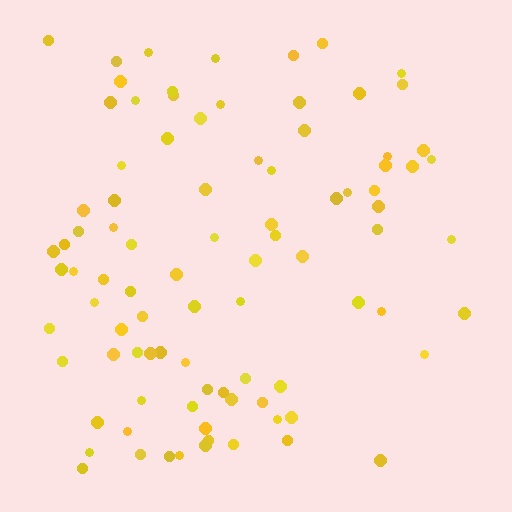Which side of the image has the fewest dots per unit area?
The right.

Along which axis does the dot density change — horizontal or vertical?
Horizontal.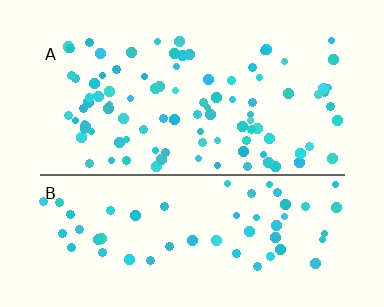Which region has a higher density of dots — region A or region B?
A (the top).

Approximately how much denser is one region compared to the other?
Approximately 1.7× — region A over region B.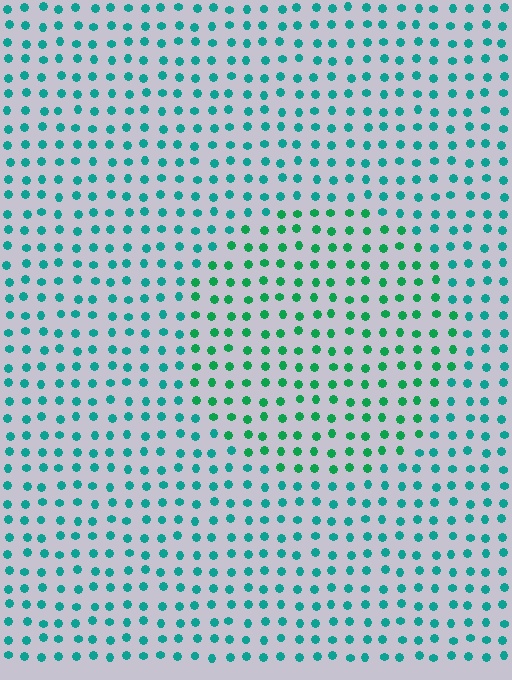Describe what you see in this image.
The image is filled with small teal elements in a uniform arrangement. A circle-shaped region is visible where the elements are tinted to a slightly different hue, forming a subtle color boundary.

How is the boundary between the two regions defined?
The boundary is defined purely by a slight shift in hue (about 29 degrees). Spacing, size, and orientation are identical on both sides.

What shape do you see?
I see a circle.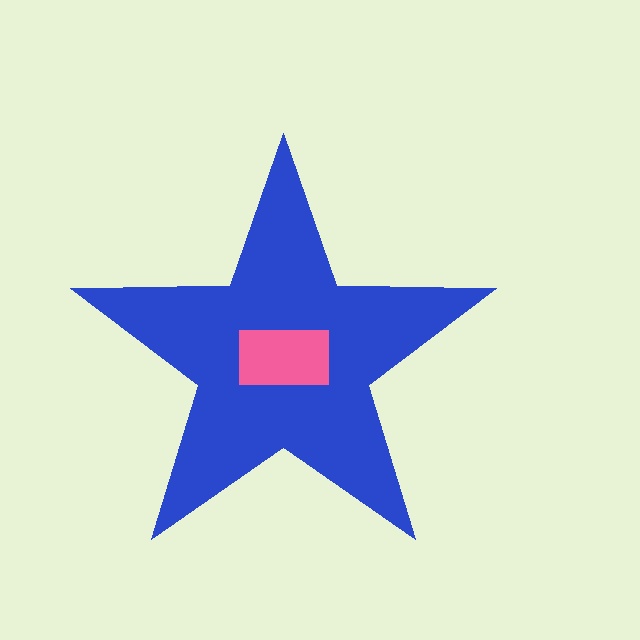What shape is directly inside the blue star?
The pink rectangle.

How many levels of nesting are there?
2.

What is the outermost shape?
The blue star.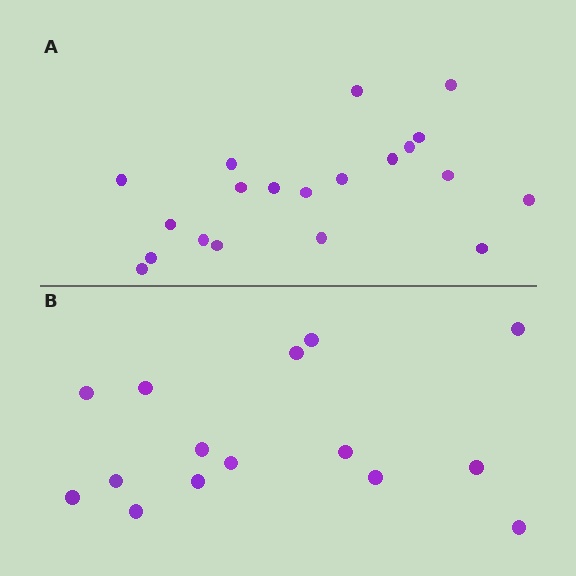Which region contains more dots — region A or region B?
Region A (the top region) has more dots.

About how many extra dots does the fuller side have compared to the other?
Region A has about 5 more dots than region B.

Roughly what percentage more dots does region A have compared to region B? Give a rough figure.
About 35% more.